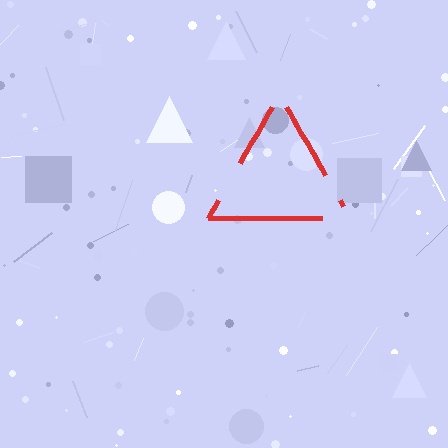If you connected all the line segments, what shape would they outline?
They would outline a triangle.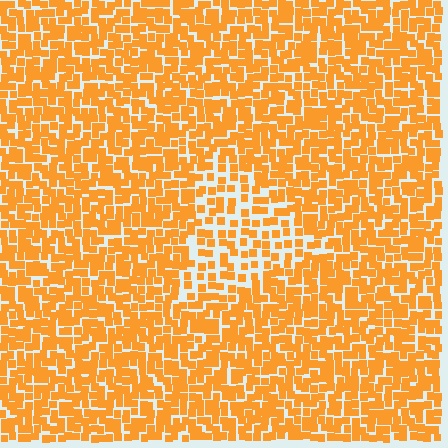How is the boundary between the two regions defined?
The boundary is defined by a change in element density (approximately 1.8x ratio). All elements are the same color, size, and shape.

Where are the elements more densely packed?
The elements are more densely packed outside the triangle boundary.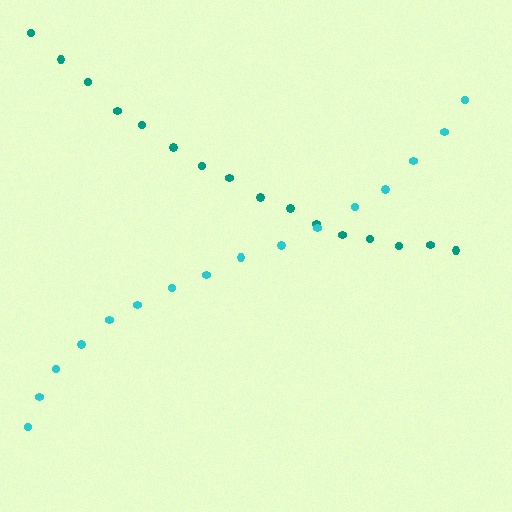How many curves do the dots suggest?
There are 2 distinct paths.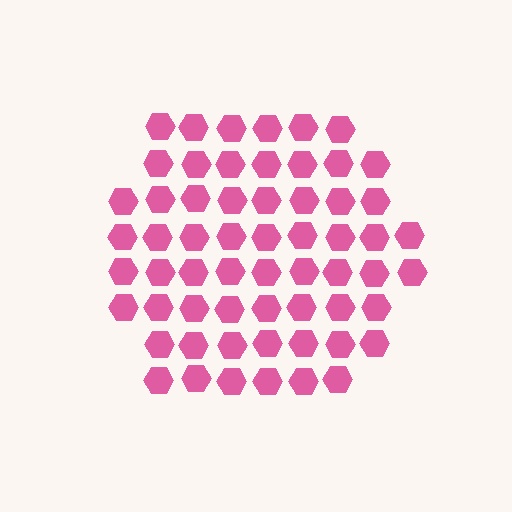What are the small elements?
The small elements are hexagons.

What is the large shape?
The large shape is a hexagon.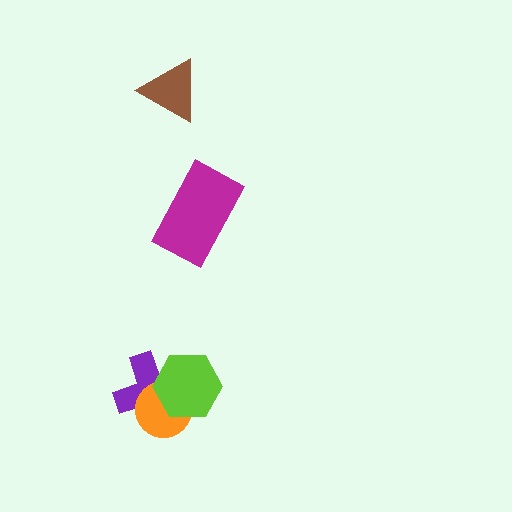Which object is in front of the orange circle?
The lime hexagon is in front of the orange circle.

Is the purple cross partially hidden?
Yes, it is partially covered by another shape.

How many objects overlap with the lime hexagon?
2 objects overlap with the lime hexagon.